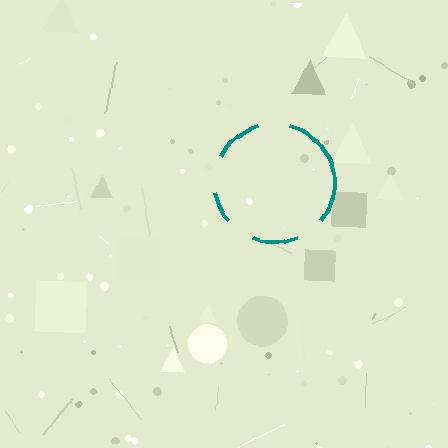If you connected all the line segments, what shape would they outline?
They would outline a circle.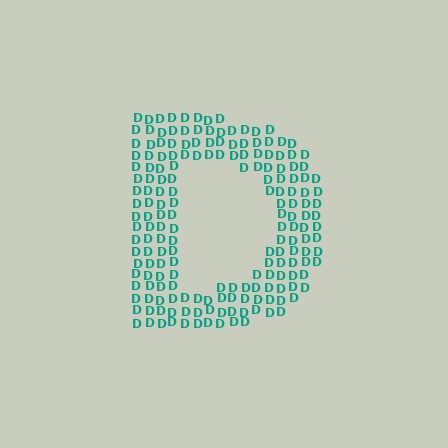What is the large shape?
The large shape is the letter D.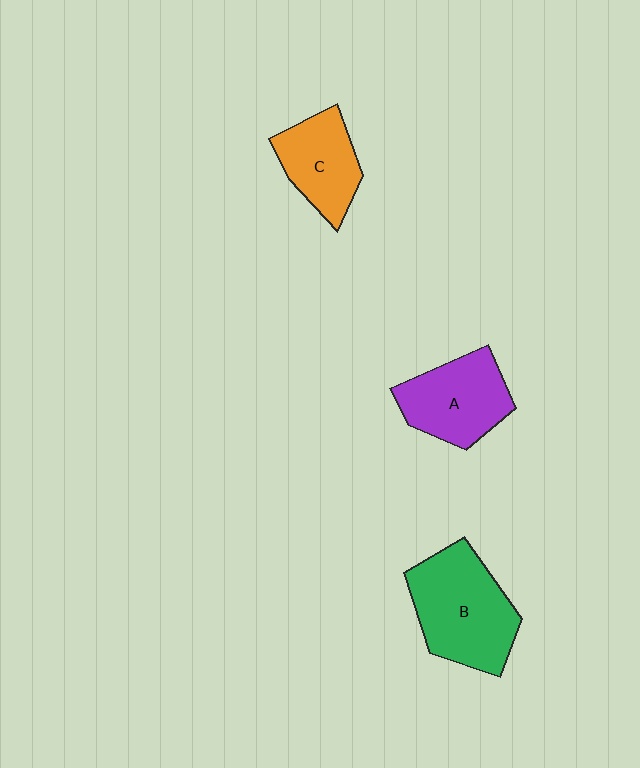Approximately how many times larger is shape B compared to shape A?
Approximately 1.3 times.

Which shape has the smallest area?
Shape C (orange).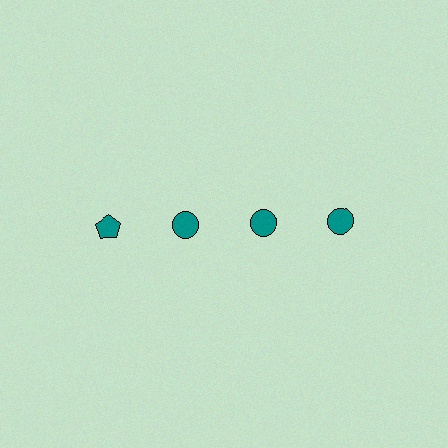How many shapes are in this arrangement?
There are 4 shapes arranged in a grid pattern.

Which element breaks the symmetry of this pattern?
The teal pentagon in the top row, leftmost column breaks the symmetry. All other shapes are teal circles.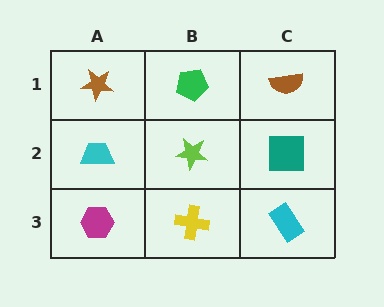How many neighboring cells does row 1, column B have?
3.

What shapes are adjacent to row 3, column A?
A cyan trapezoid (row 2, column A), a yellow cross (row 3, column B).